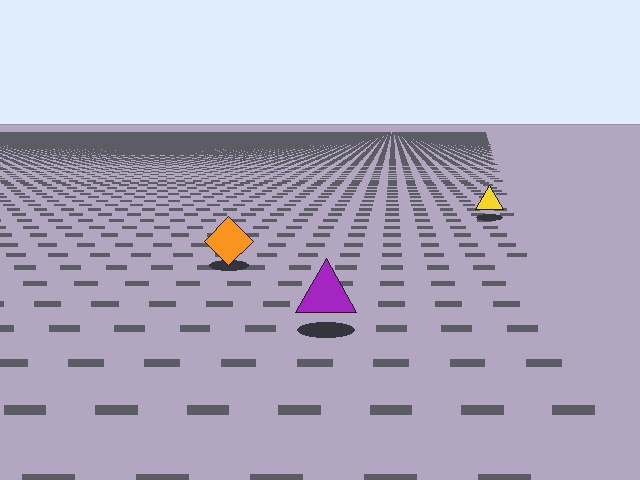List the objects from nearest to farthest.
From nearest to farthest: the purple triangle, the orange diamond, the yellow triangle.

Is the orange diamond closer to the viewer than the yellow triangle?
Yes. The orange diamond is closer — you can tell from the texture gradient: the ground texture is coarser near it.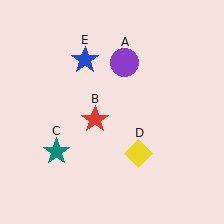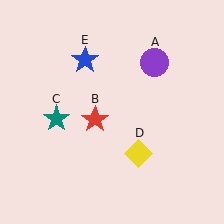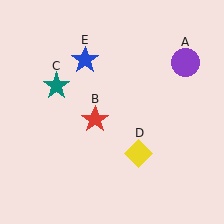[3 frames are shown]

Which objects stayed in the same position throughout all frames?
Red star (object B) and yellow diamond (object D) and blue star (object E) remained stationary.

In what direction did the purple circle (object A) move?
The purple circle (object A) moved right.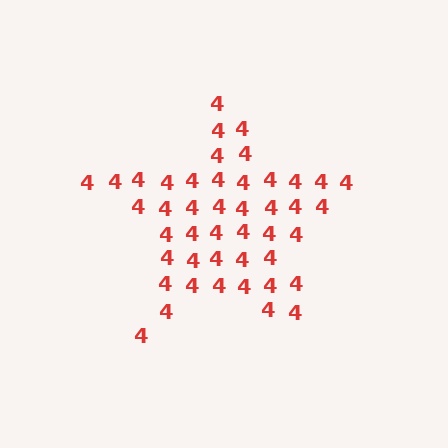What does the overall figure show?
The overall figure shows a star.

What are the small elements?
The small elements are digit 4's.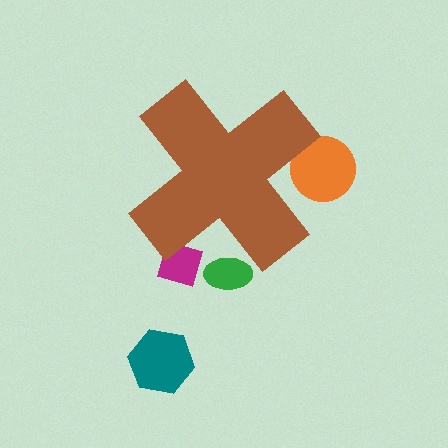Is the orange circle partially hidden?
Yes, the orange circle is partially hidden behind the brown cross.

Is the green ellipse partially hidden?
Yes, the green ellipse is partially hidden behind the brown cross.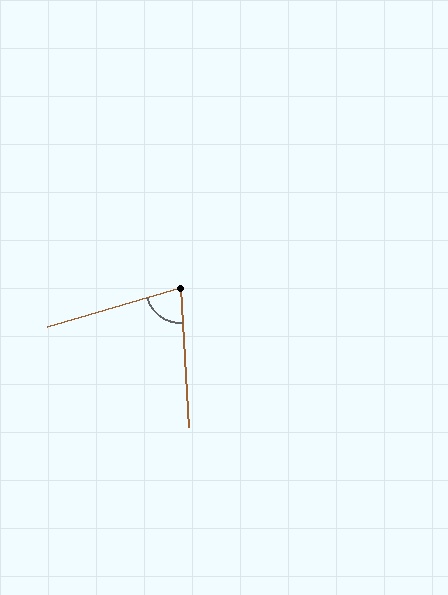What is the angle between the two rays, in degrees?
Approximately 77 degrees.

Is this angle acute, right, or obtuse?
It is acute.